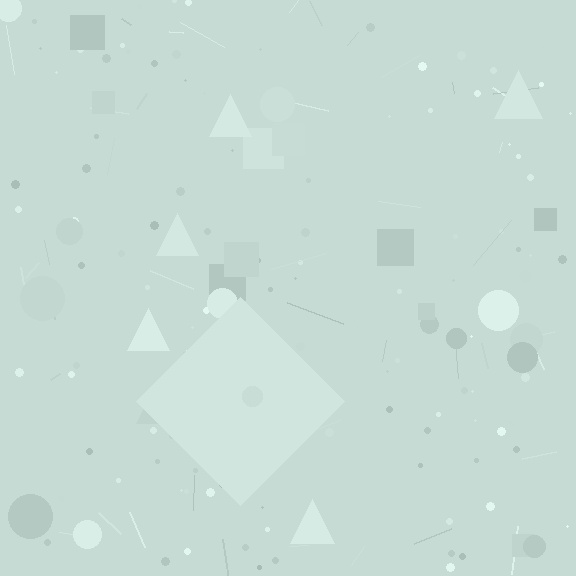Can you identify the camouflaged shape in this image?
The camouflaged shape is a diamond.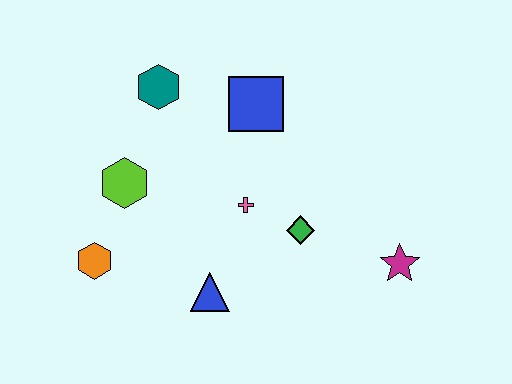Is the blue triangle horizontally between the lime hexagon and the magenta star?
Yes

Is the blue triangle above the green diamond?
No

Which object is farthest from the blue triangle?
The teal hexagon is farthest from the blue triangle.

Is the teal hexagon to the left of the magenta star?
Yes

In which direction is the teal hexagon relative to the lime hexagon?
The teal hexagon is above the lime hexagon.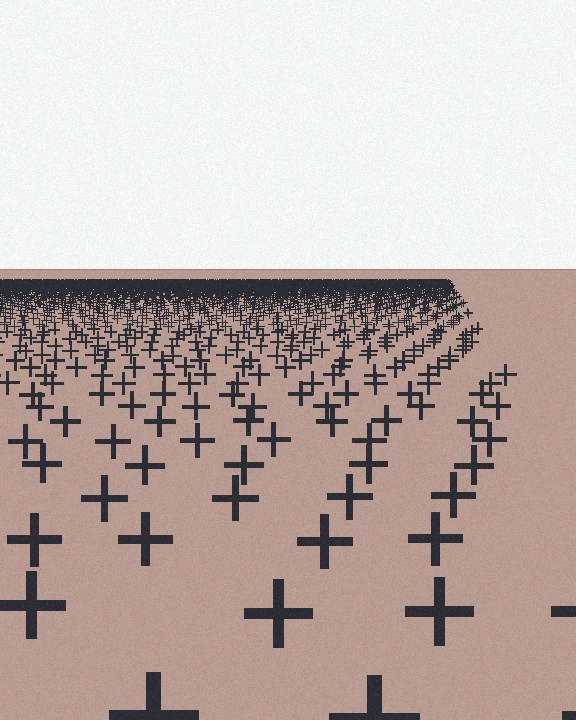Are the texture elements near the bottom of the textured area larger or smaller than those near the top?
Larger. Near the bottom, elements are closer to the viewer and appear at a bigger on-screen size.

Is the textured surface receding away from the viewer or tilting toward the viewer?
The surface is receding away from the viewer. Texture elements get smaller and denser toward the top.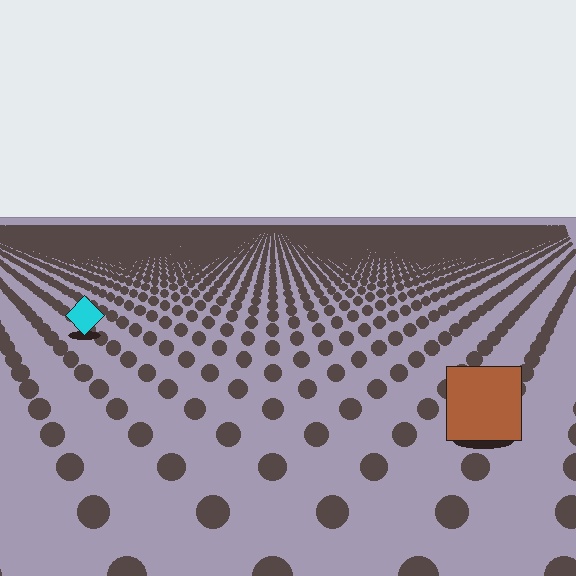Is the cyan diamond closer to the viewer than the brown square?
No. The brown square is closer — you can tell from the texture gradient: the ground texture is coarser near it.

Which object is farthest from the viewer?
The cyan diamond is farthest from the viewer. It appears smaller and the ground texture around it is denser.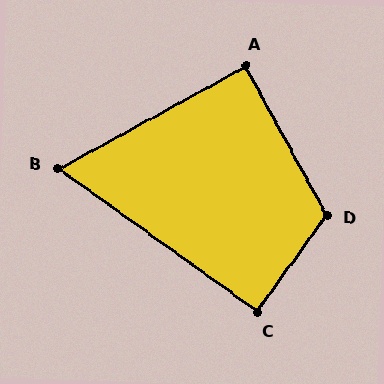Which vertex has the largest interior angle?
D, at approximately 116 degrees.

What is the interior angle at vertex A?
Approximately 90 degrees (approximately right).